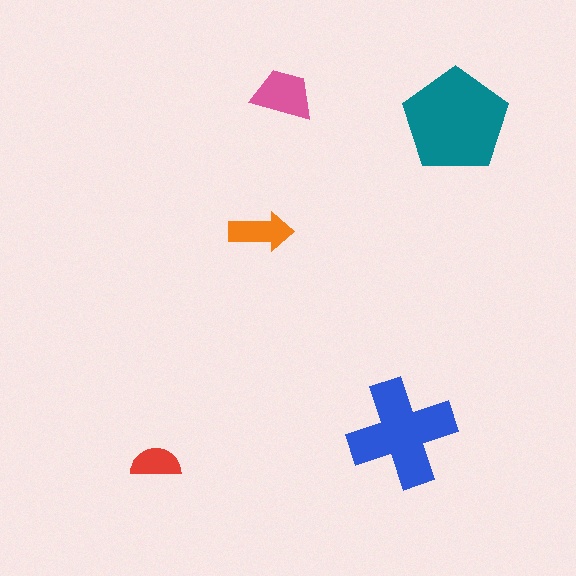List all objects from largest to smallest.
The teal pentagon, the blue cross, the pink trapezoid, the orange arrow, the red semicircle.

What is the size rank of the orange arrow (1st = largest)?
4th.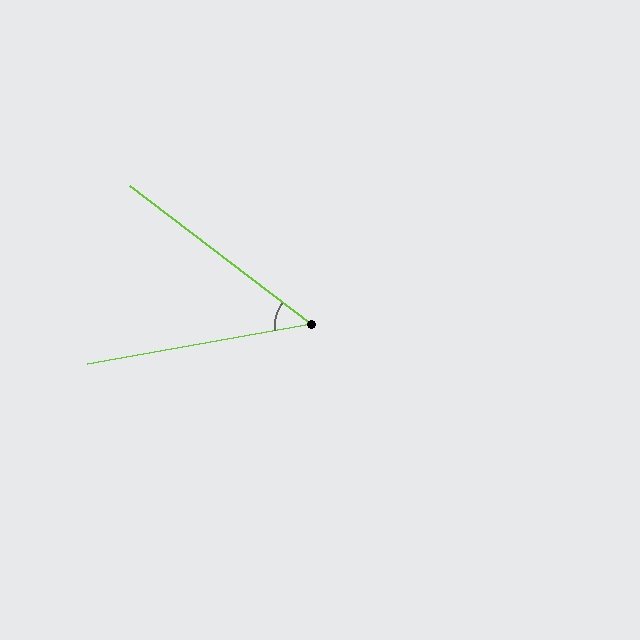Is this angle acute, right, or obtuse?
It is acute.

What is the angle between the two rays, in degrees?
Approximately 47 degrees.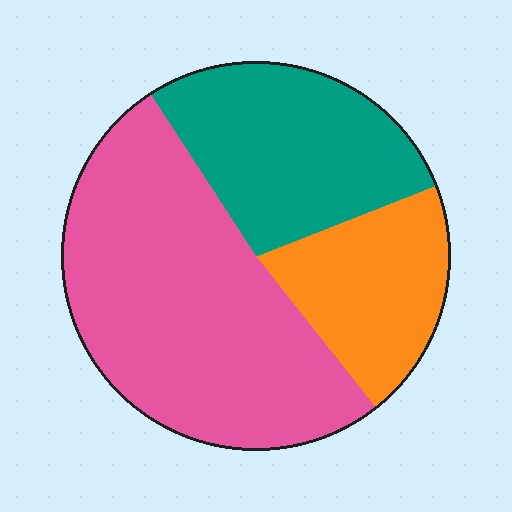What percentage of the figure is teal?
Teal takes up about one quarter (1/4) of the figure.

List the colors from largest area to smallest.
From largest to smallest: pink, teal, orange.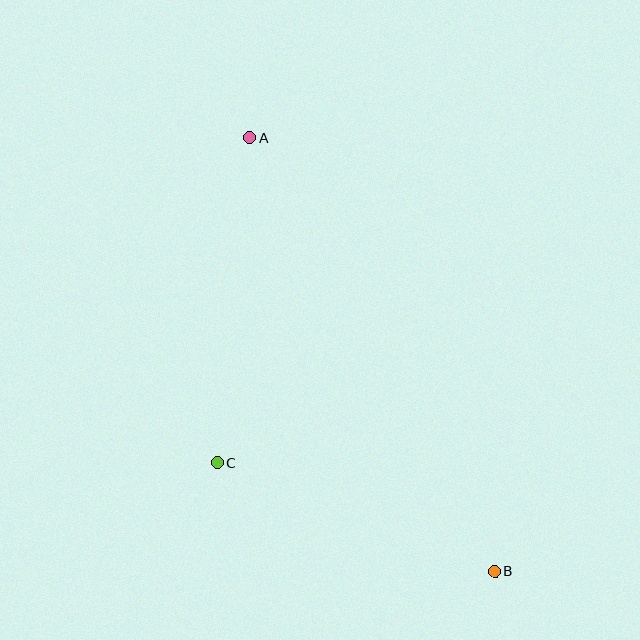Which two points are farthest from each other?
Points A and B are farthest from each other.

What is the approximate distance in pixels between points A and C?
The distance between A and C is approximately 327 pixels.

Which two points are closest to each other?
Points B and C are closest to each other.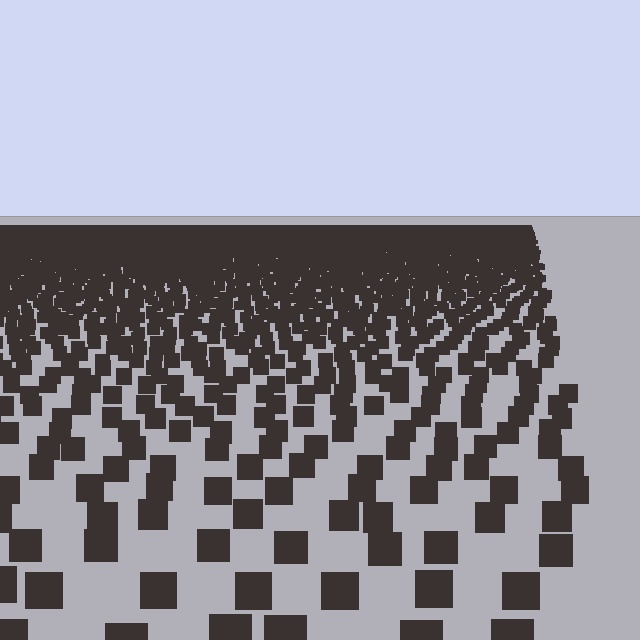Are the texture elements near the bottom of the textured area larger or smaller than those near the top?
Larger. Near the bottom, elements are closer to the viewer and appear at a bigger on-screen size.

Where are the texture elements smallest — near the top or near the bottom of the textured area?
Near the top.